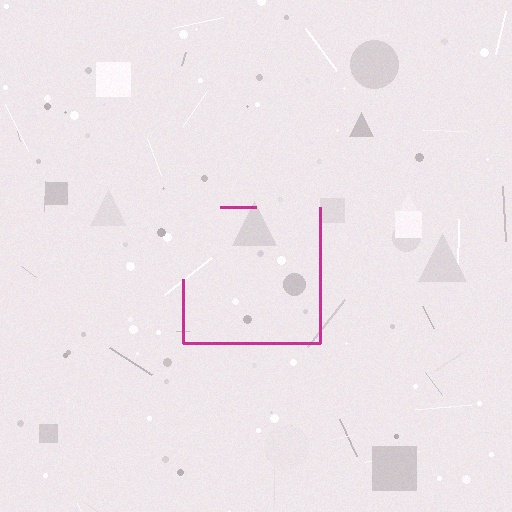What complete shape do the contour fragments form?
The contour fragments form a square.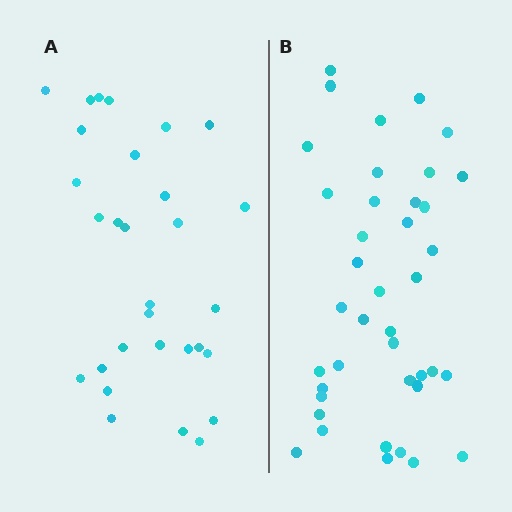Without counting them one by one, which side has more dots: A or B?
Region B (the right region) has more dots.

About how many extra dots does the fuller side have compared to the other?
Region B has roughly 10 or so more dots than region A.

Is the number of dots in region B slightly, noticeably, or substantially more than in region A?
Region B has noticeably more, but not dramatically so. The ratio is roughly 1.3 to 1.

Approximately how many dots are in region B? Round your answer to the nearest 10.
About 40 dots.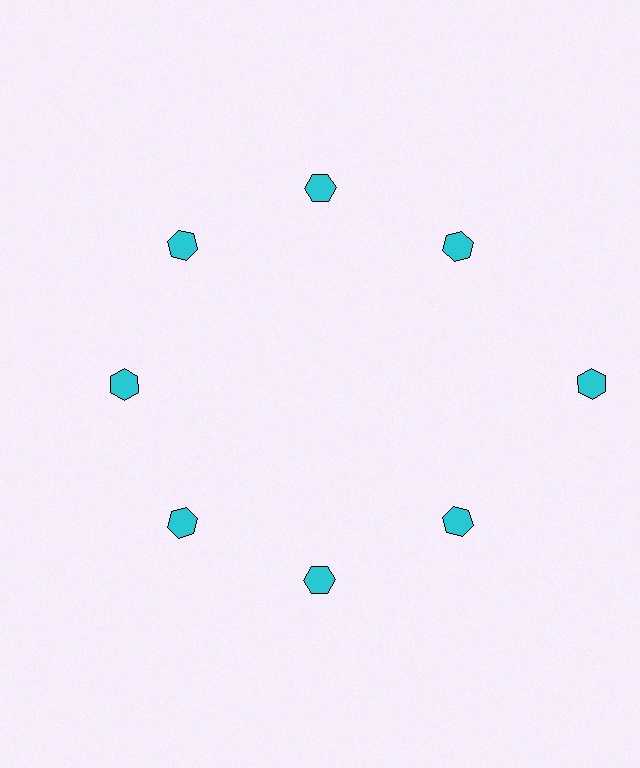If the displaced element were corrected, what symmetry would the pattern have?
It would have 8-fold rotational symmetry — the pattern would map onto itself every 45 degrees.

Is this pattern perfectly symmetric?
No. The 8 cyan hexagons are arranged in a ring, but one element near the 3 o'clock position is pushed outward from the center, breaking the 8-fold rotational symmetry.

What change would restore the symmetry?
The symmetry would be restored by moving it inward, back onto the ring so that all 8 hexagons sit at equal angles and equal distance from the center.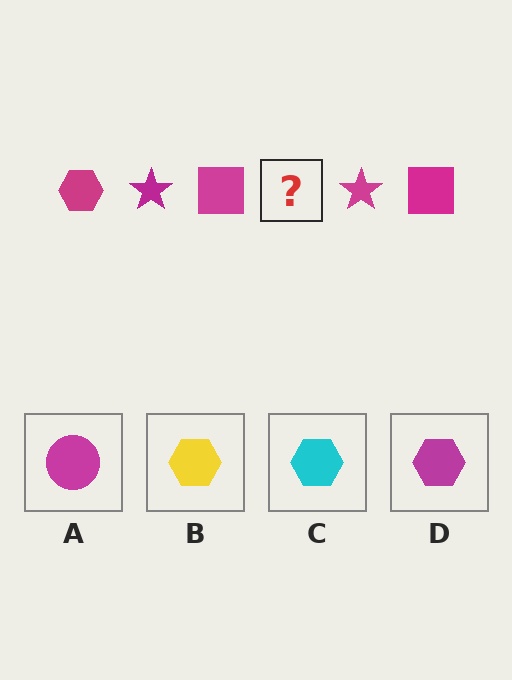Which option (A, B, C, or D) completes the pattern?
D.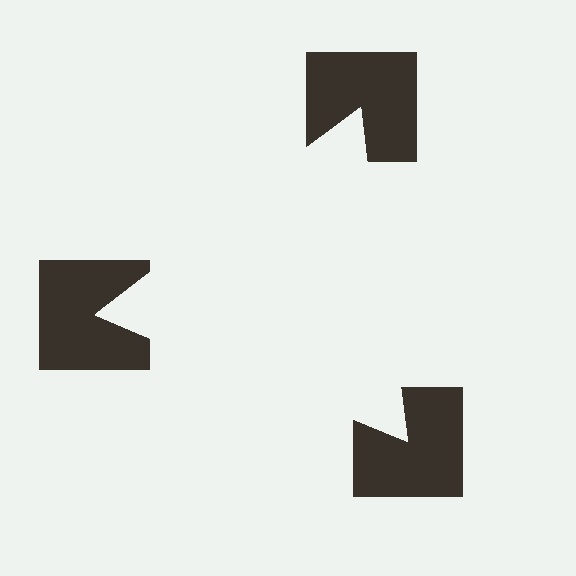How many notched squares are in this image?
There are 3 — one at each vertex of the illusory triangle.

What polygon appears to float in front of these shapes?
An illusory triangle — its edges are inferred from the aligned wedge cuts in the notched squares, not physically drawn.